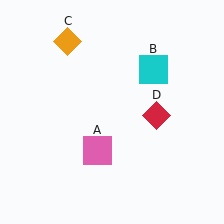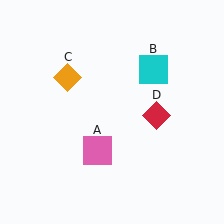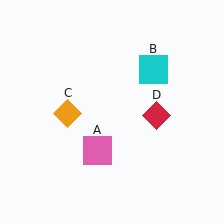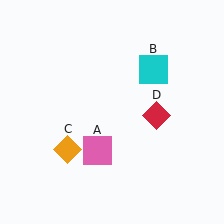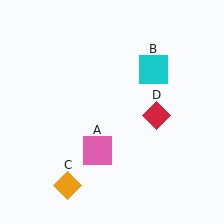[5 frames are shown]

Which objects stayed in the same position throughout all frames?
Pink square (object A) and cyan square (object B) and red diamond (object D) remained stationary.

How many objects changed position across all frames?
1 object changed position: orange diamond (object C).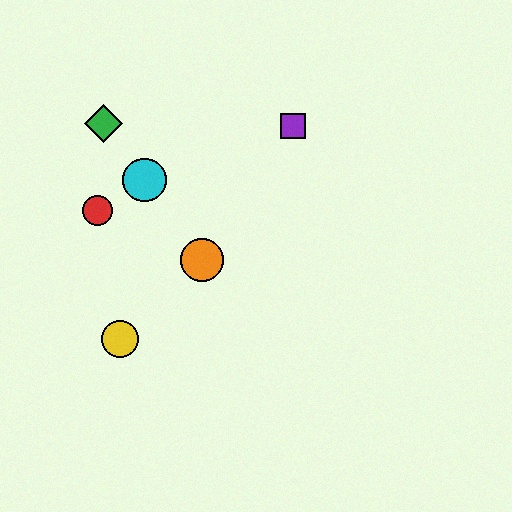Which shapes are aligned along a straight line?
The blue circle, the green diamond, the orange circle, the cyan circle are aligned along a straight line.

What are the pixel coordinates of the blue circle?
The blue circle is at (143, 178).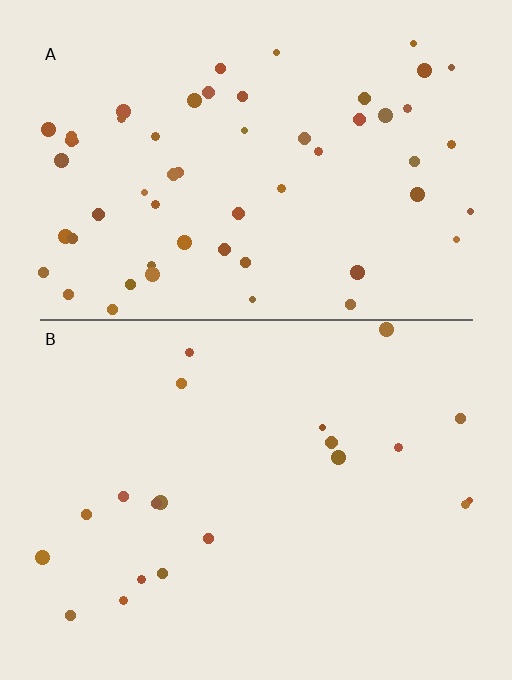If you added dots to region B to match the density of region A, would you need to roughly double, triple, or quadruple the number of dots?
Approximately triple.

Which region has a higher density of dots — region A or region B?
A (the top).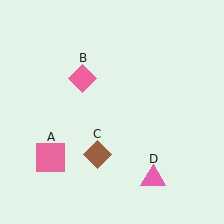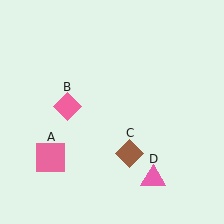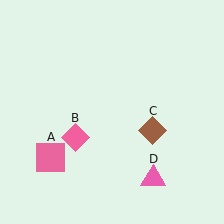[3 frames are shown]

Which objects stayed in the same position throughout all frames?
Pink square (object A) and pink triangle (object D) remained stationary.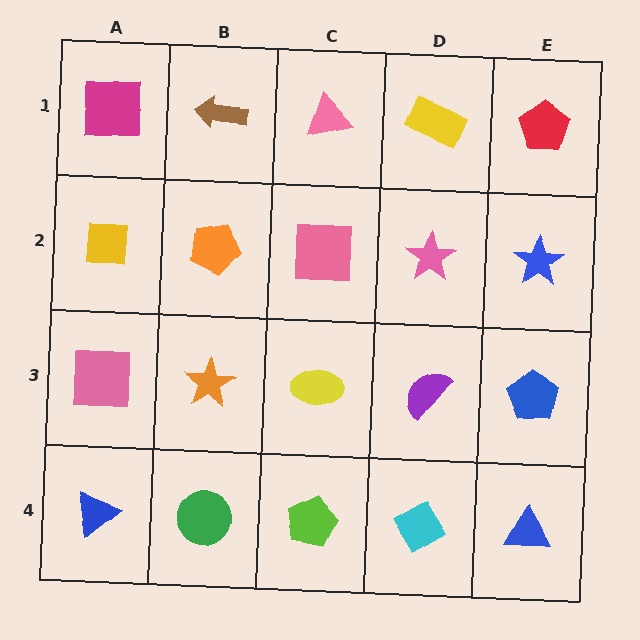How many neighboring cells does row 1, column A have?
2.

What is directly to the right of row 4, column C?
A cyan diamond.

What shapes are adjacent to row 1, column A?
A yellow square (row 2, column A), a brown arrow (row 1, column B).